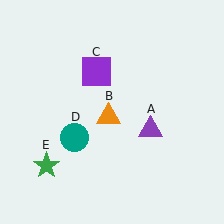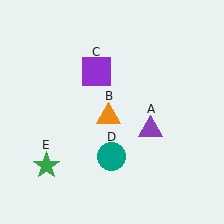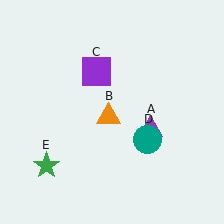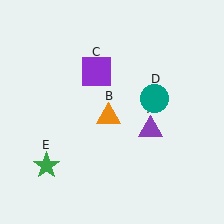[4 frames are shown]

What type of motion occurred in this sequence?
The teal circle (object D) rotated counterclockwise around the center of the scene.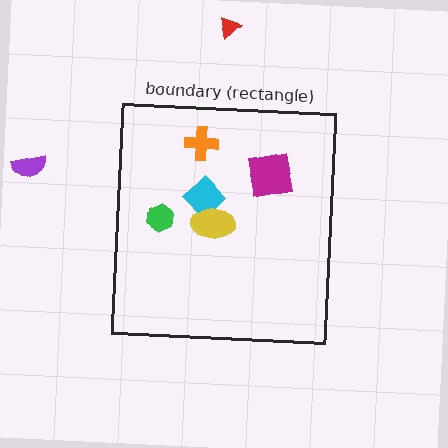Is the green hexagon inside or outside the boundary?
Inside.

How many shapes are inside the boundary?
5 inside, 2 outside.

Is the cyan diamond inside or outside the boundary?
Inside.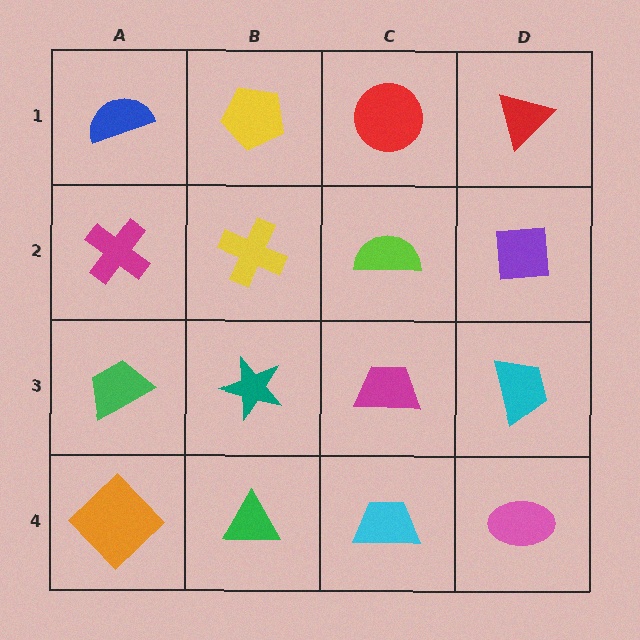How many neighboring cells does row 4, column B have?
3.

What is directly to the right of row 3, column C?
A cyan trapezoid.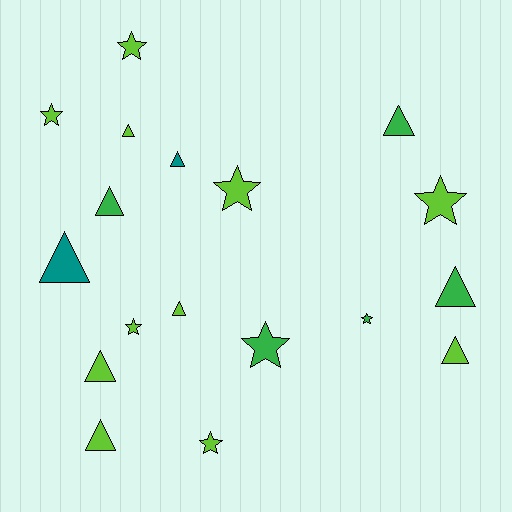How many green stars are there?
There are 2 green stars.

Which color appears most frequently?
Lime, with 11 objects.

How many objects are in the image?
There are 18 objects.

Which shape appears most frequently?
Triangle, with 10 objects.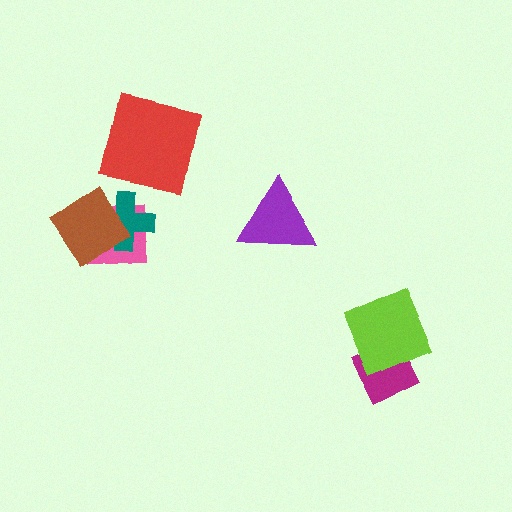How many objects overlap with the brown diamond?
2 objects overlap with the brown diamond.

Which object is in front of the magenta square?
The lime diamond is in front of the magenta square.